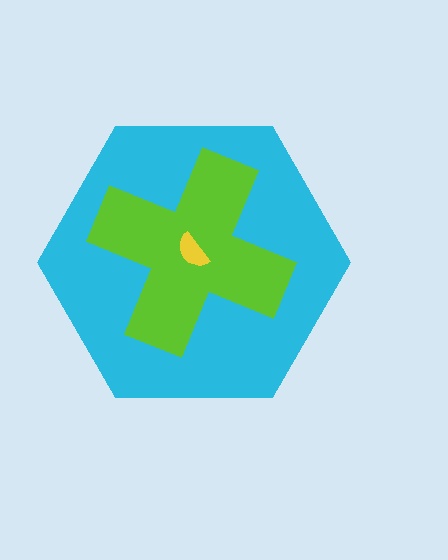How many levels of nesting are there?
3.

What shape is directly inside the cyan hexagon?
The lime cross.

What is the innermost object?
The yellow semicircle.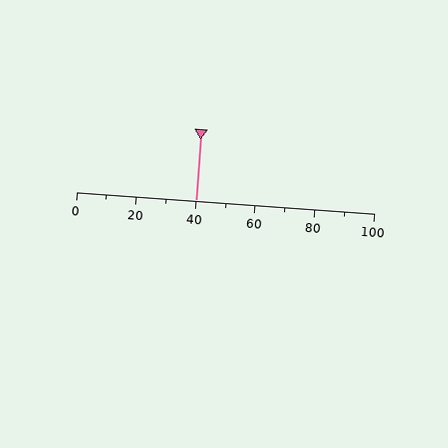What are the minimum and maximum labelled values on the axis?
The axis runs from 0 to 100.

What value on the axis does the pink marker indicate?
The marker indicates approximately 40.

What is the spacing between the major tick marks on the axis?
The major ticks are spaced 20 apart.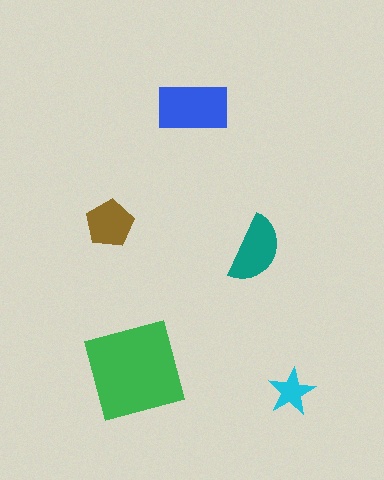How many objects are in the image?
There are 5 objects in the image.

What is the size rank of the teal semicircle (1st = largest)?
3rd.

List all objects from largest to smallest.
The green diamond, the blue rectangle, the teal semicircle, the brown pentagon, the cyan star.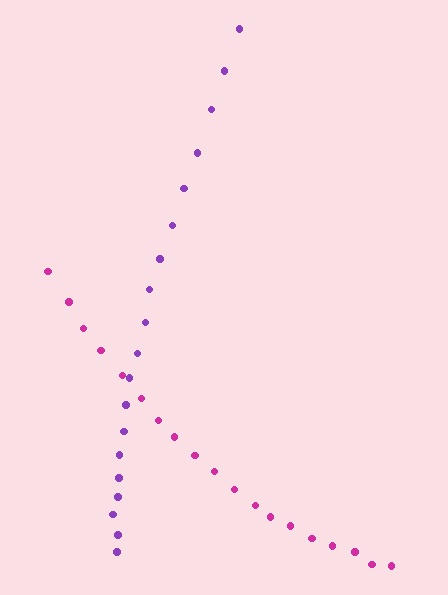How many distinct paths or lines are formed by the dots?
There are 2 distinct paths.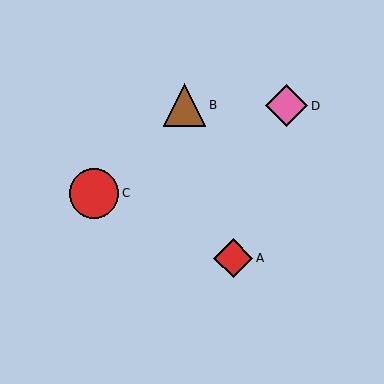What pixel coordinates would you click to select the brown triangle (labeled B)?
Click at (185, 105) to select the brown triangle B.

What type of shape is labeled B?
Shape B is a brown triangle.